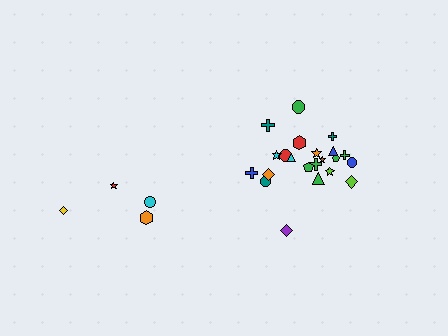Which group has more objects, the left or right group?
The right group.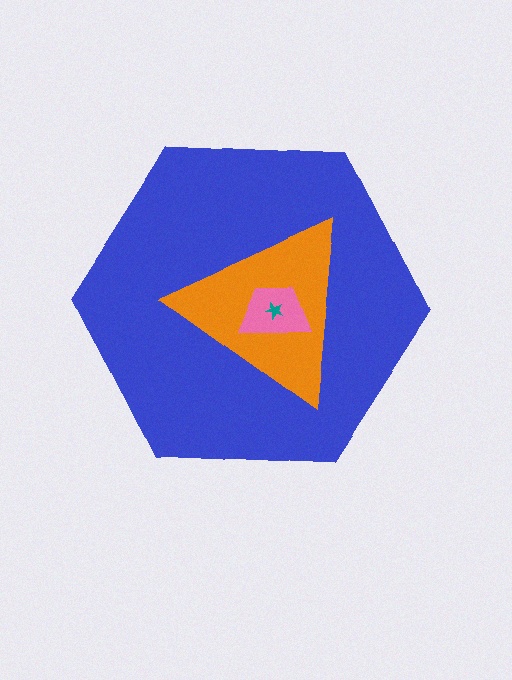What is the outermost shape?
The blue hexagon.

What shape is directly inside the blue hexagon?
The orange triangle.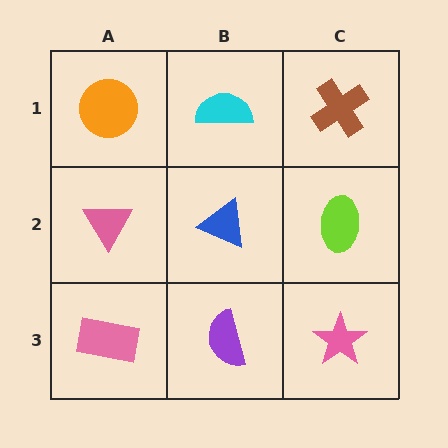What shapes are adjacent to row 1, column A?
A pink triangle (row 2, column A), a cyan semicircle (row 1, column B).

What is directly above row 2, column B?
A cyan semicircle.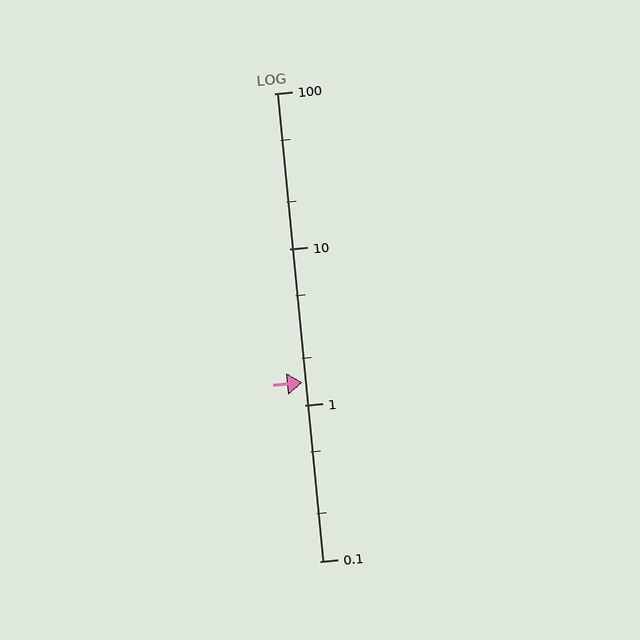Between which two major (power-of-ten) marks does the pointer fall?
The pointer is between 1 and 10.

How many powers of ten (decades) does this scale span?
The scale spans 3 decades, from 0.1 to 100.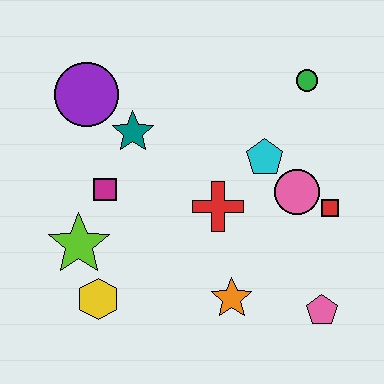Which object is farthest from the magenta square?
The pink pentagon is farthest from the magenta square.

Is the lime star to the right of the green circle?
No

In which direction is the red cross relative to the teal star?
The red cross is to the right of the teal star.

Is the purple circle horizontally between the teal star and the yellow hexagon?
No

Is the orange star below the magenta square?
Yes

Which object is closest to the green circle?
The cyan pentagon is closest to the green circle.